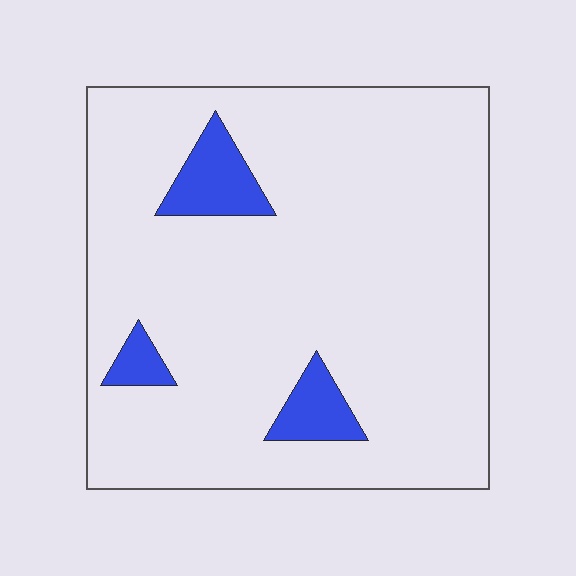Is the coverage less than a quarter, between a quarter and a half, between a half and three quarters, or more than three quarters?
Less than a quarter.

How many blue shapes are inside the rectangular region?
3.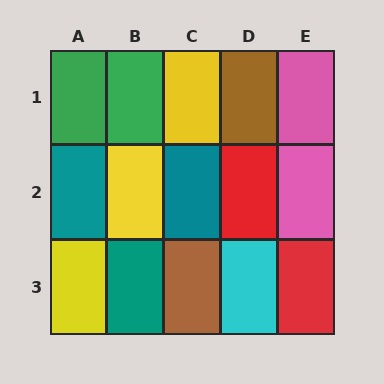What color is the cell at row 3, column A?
Yellow.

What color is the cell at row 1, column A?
Green.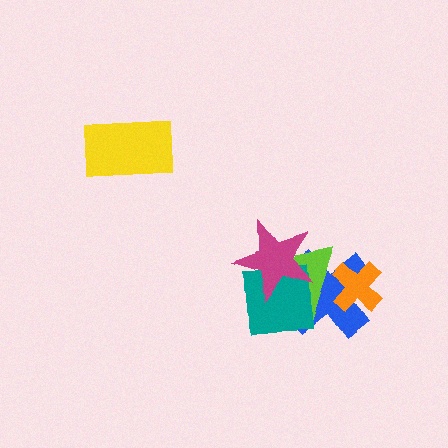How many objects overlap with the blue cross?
4 objects overlap with the blue cross.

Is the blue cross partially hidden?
Yes, it is partially covered by another shape.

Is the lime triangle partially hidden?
Yes, it is partially covered by another shape.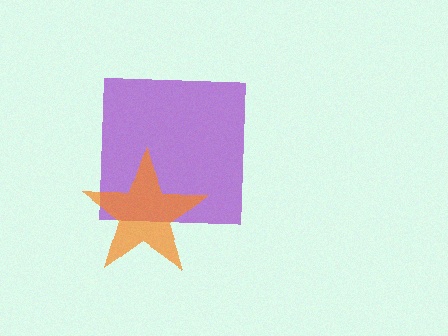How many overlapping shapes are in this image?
There are 2 overlapping shapes in the image.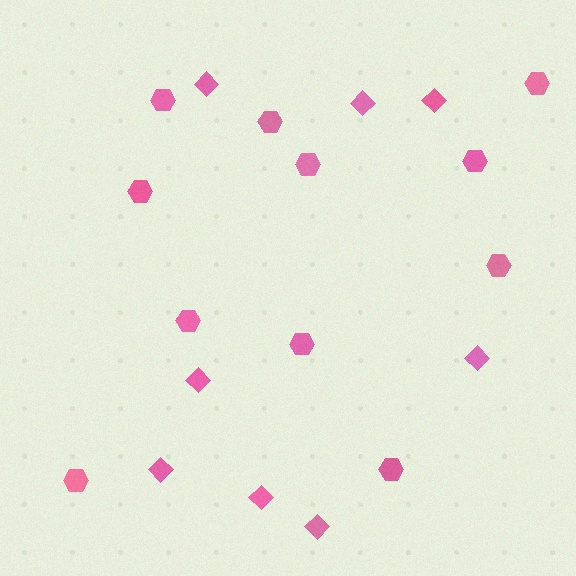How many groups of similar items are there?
There are 2 groups: one group of hexagons (11) and one group of diamonds (8).